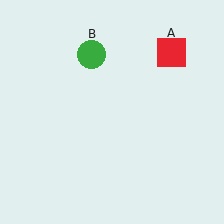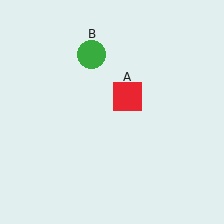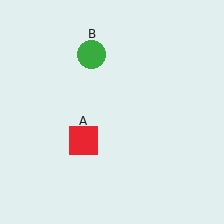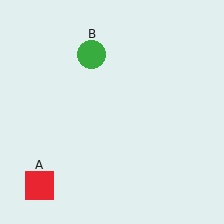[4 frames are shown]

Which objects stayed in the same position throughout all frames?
Green circle (object B) remained stationary.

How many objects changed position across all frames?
1 object changed position: red square (object A).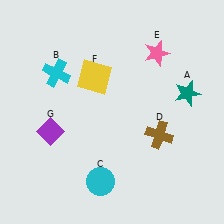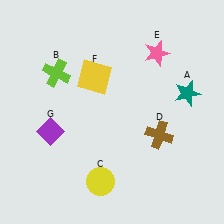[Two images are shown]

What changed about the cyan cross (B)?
In Image 1, B is cyan. In Image 2, it changed to lime.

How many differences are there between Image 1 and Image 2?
There are 2 differences between the two images.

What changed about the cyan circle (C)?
In Image 1, C is cyan. In Image 2, it changed to yellow.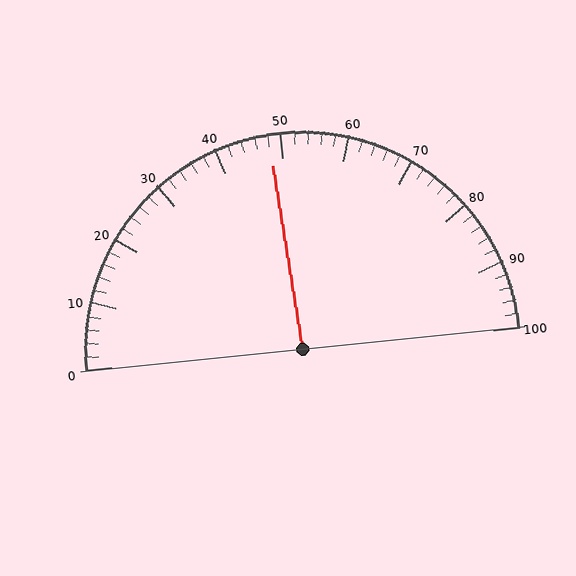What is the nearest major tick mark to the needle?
The nearest major tick mark is 50.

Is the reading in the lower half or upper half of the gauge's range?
The reading is in the lower half of the range (0 to 100).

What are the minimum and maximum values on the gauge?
The gauge ranges from 0 to 100.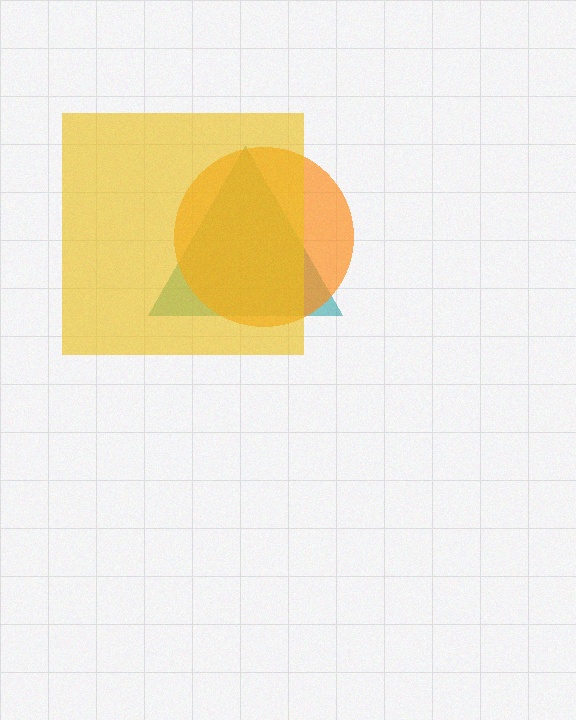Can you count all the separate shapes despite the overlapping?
Yes, there are 3 separate shapes.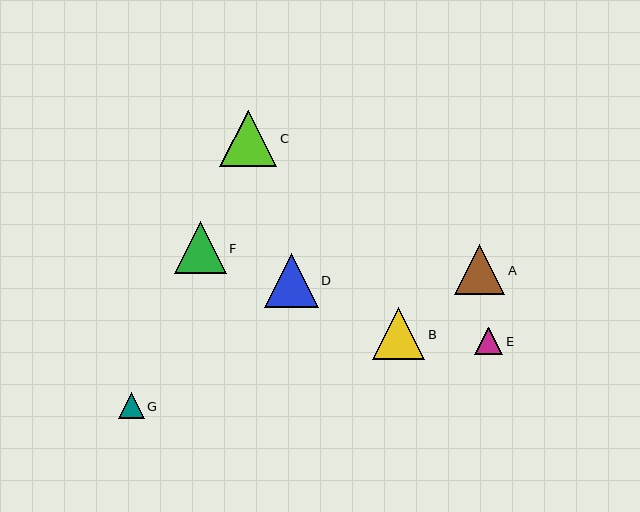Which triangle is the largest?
Triangle C is the largest with a size of approximately 57 pixels.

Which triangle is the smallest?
Triangle G is the smallest with a size of approximately 26 pixels.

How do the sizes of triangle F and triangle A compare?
Triangle F and triangle A are approximately the same size.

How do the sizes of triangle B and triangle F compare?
Triangle B and triangle F are approximately the same size.